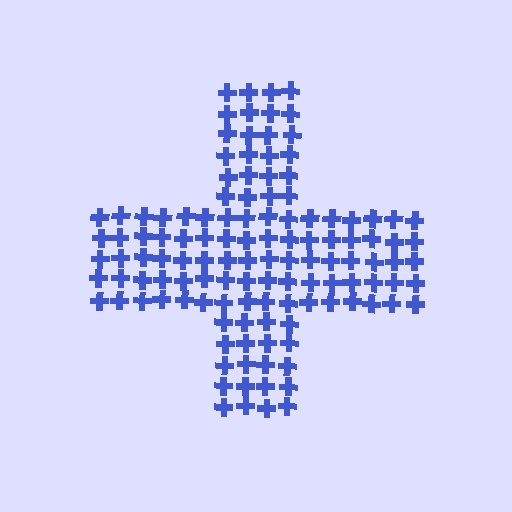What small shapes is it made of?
It is made of small crosses.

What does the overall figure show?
The overall figure shows a cross.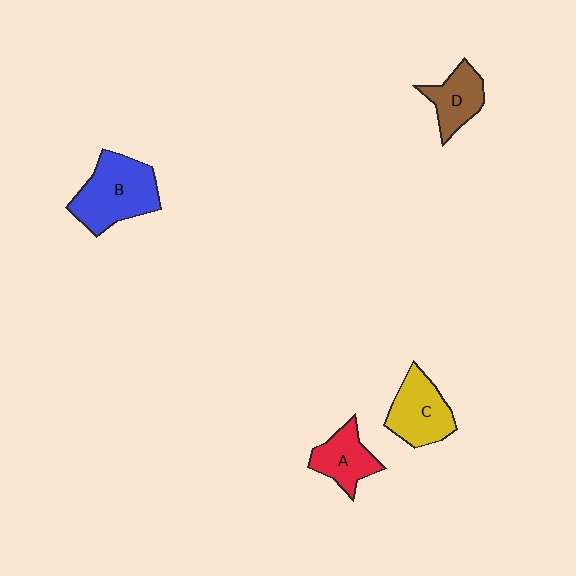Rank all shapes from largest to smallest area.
From largest to smallest: B (blue), C (yellow), A (red), D (brown).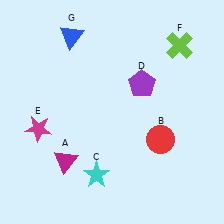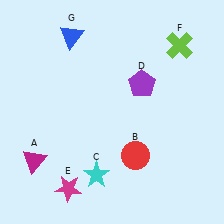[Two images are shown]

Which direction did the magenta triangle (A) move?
The magenta triangle (A) moved left.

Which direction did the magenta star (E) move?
The magenta star (E) moved down.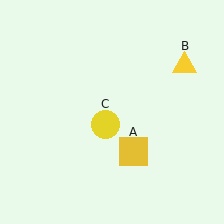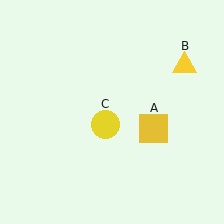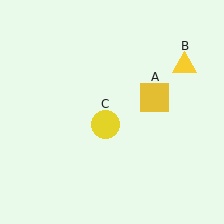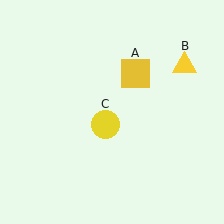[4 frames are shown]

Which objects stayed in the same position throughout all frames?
Yellow triangle (object B) and yellow circle (object C) remained stationary.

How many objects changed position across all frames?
1 object changed position: yellow square (object A).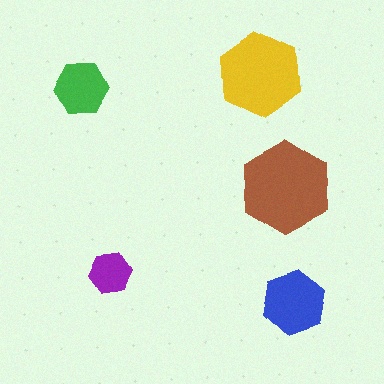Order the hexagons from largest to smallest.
the brown one, the yellow one, the blue one, the green one, the purple one.